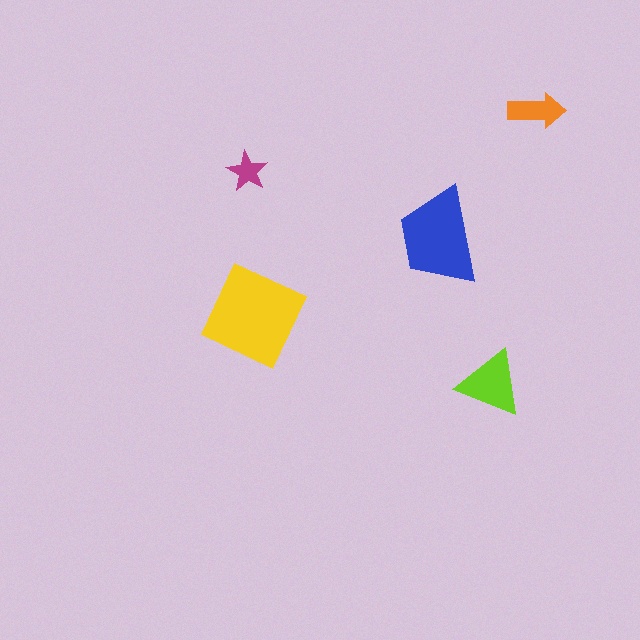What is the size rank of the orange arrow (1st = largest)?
4th.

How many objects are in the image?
There are 5 objects in the image.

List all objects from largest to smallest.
The yellow diamond, the blue trapezoid, the lime triangle, the orange arrow, the magenta star.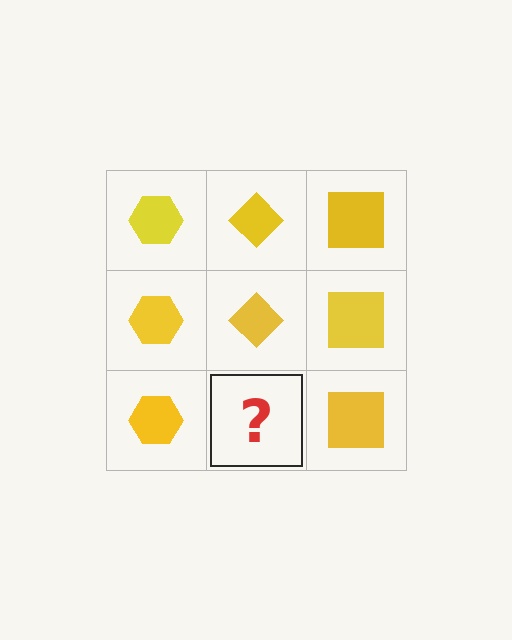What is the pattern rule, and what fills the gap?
The rule is that each column has a consistent shape. The gap should be filled with a yellow diamond.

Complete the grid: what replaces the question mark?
The question mark should be replaced with a yellow diamond.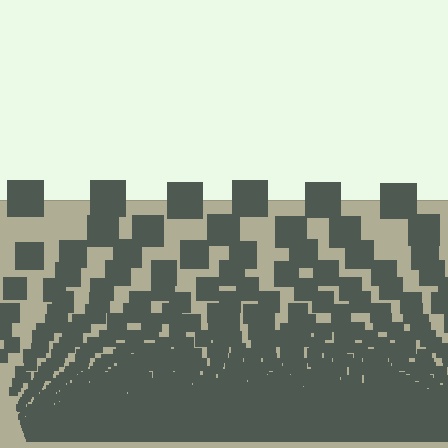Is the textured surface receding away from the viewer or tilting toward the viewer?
The surface appears to tilt toward the viewer. Texture elements get larger and sparser toward the top.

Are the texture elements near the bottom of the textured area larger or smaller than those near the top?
Smaller. The gradient is inverted — elements near the bottom are smaller and denser.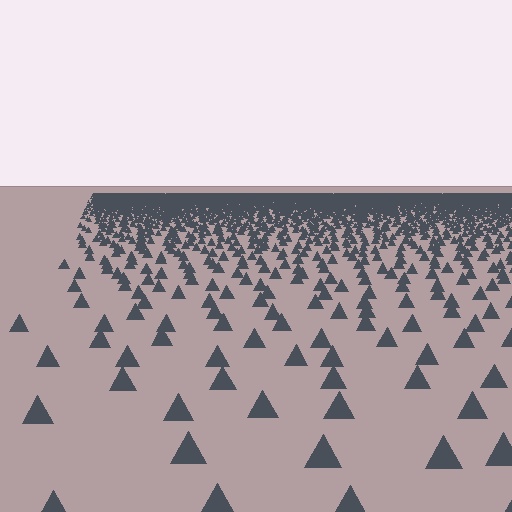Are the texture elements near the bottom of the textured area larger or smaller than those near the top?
Larger. Near the bottom, elements are closer to the viewer and appear at a bigger on-screen size.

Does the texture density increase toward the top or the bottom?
Density increases toward the top.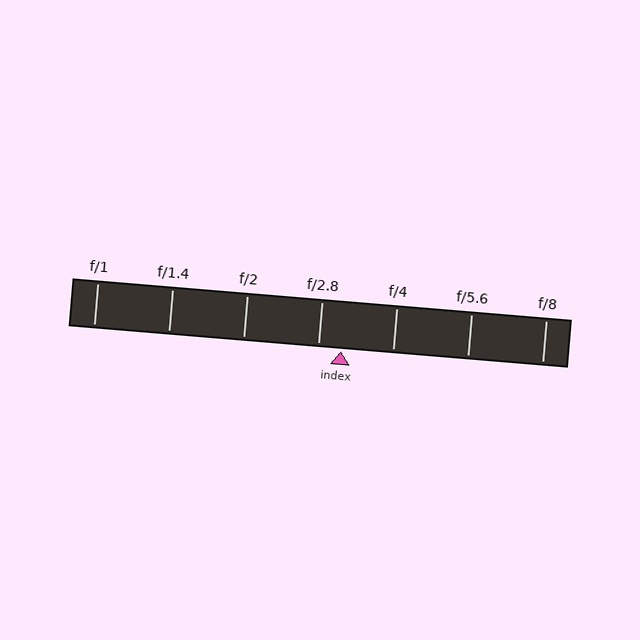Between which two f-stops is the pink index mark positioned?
The index mark is between f/2.8 and f/4.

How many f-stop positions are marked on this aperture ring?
There are 7 f-stop positions marked.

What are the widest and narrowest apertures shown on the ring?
The widest aperture shown is f/1 and the narrowest is f/8.